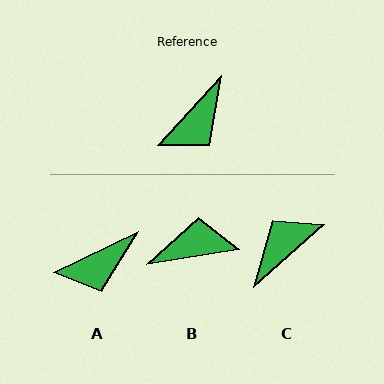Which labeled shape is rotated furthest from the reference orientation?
C, about 174 degrees away.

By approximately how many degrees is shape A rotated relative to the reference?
Approximately 22 degrees clockwise.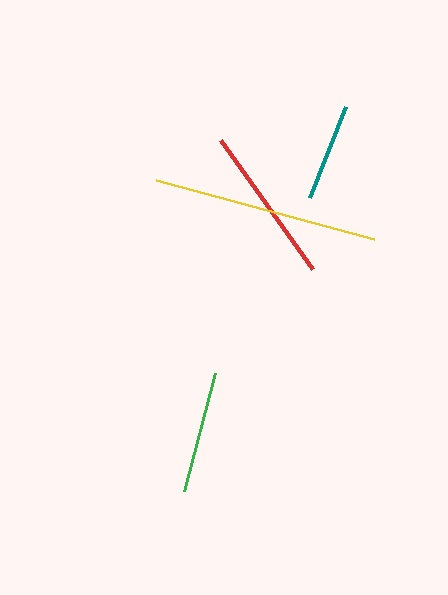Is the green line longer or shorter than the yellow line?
The yellow line is longer than the green line.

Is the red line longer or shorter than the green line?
The red line is longer than the green line.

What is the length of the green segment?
The green segment is approximately 122 pixels long.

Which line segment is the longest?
The yellow line is the longest at approximately 227 pixels.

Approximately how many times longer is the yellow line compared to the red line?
The yellow line is approximately 1.4 times the length of the red line.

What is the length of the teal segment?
The teal segment is approximately 97 pixels long.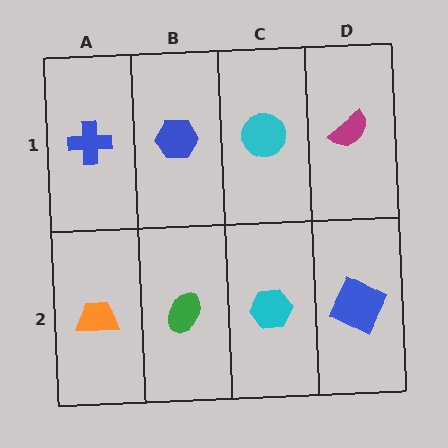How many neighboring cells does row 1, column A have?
2.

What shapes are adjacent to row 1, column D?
A blue square (row 2, column D), a cyan circle (row 1, column C).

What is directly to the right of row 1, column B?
A cyan circle.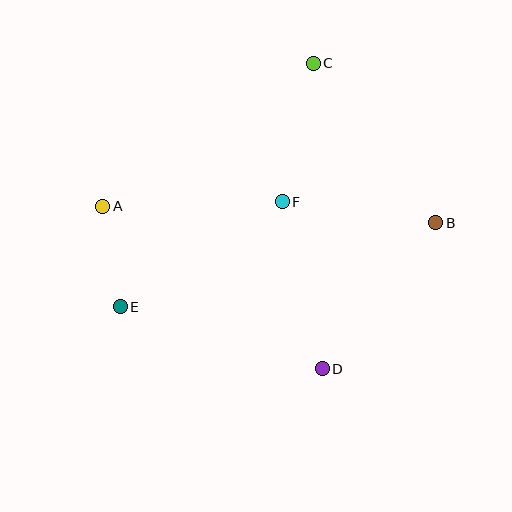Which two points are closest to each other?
Points A and E are closest to each other.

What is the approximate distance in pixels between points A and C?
The distance between A and C is approximately 255 pixels.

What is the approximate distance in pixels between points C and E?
The distance between C and E is approximately 311 pixels.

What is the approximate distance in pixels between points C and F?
The distance between C and F is approximately 142 pixels.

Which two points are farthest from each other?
Points A and B are farthest from each other.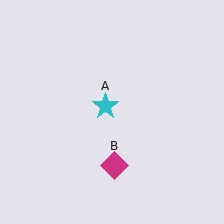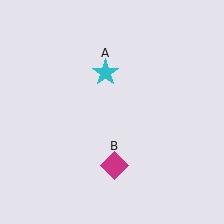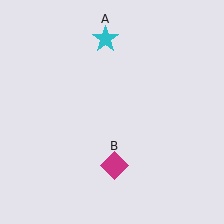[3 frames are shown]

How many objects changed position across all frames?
1 object changed position: cyan star (object A).